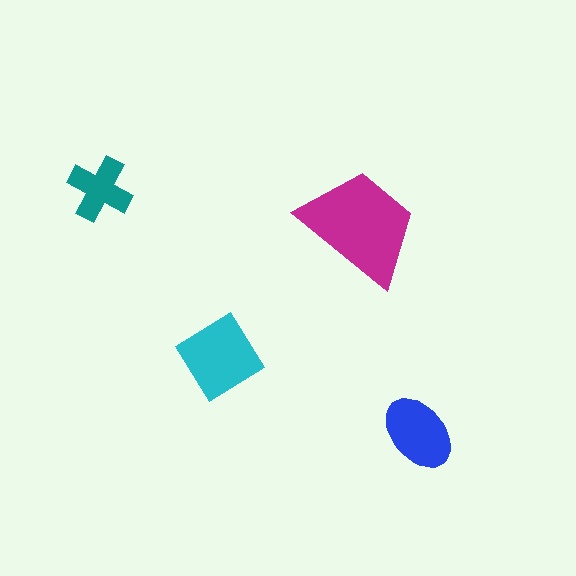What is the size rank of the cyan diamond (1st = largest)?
2nd.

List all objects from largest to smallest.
The magenta trapezoid, the cyan diamond, the blue ellipse, the teal cross.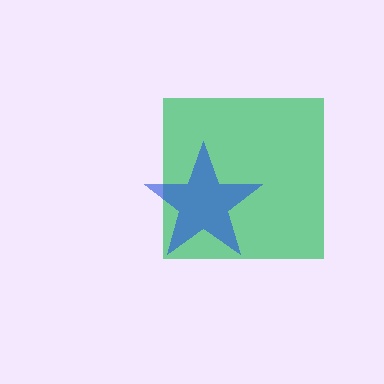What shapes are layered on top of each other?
The layered shapes are: a green square, a blue star.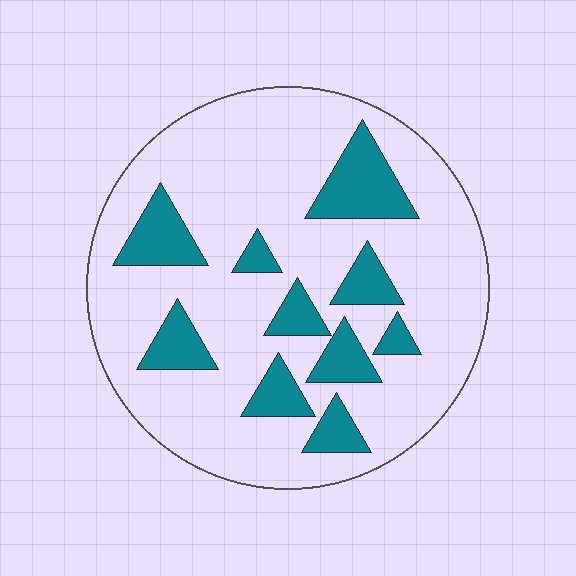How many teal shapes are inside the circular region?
10.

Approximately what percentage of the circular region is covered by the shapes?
Approximately 20%.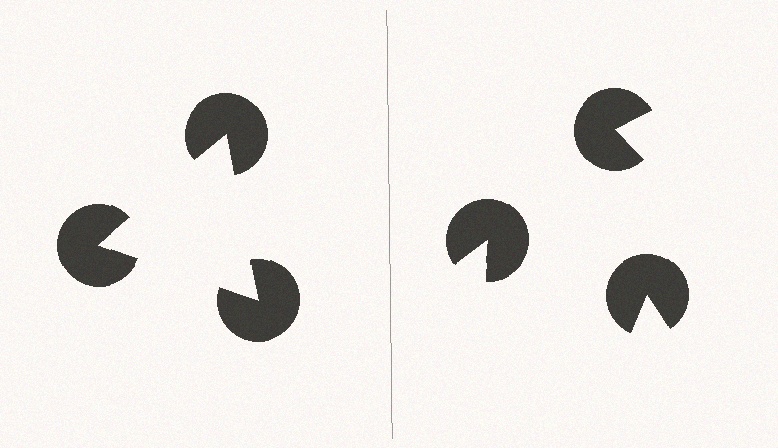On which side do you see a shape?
An illusory triangle appears on the left side. On the right side the wedge cuts are rotated, so no coherent shape forms.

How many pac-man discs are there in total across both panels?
6 — 3 on each side.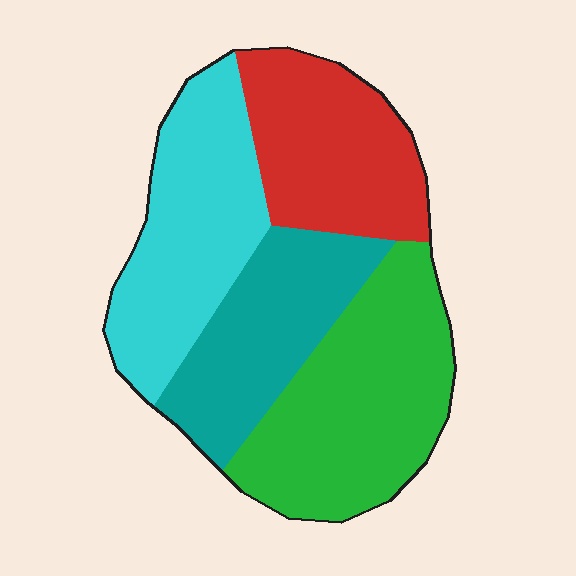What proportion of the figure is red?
Red covers 22% of the figure.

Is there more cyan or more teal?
Cyan.